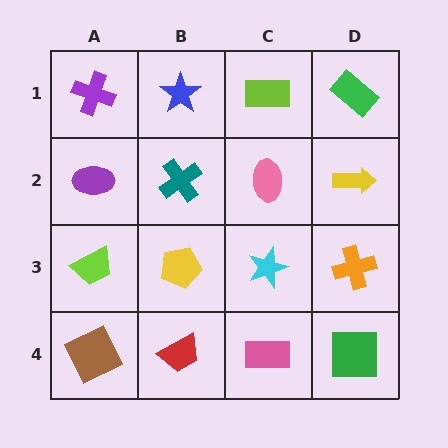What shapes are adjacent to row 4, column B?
A yellow pentagon (row 3, column B), a brown square (row 4, column A), a pink rectangle (row 4, column C).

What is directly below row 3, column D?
A green square.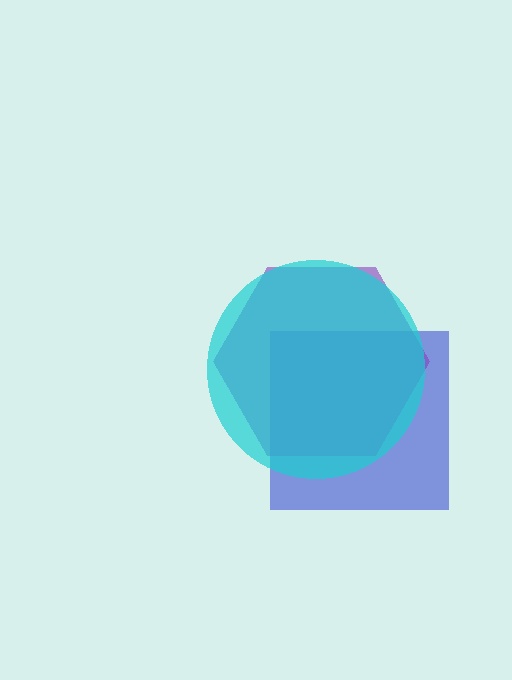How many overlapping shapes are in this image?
There are 3 overlapping shapes in the image.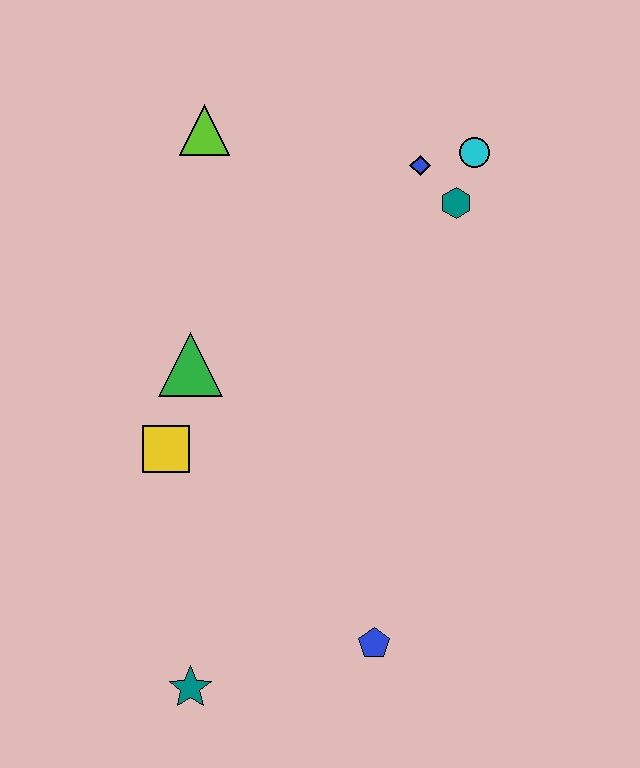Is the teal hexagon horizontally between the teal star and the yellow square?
No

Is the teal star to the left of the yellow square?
No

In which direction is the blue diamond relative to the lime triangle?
The blue diamond is to the right of the lime triangle.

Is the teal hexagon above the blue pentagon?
Yes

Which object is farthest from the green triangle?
The cyan circle is farthest from the green triangle.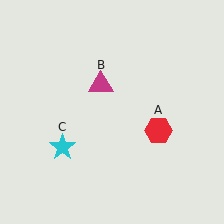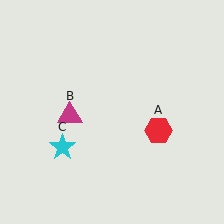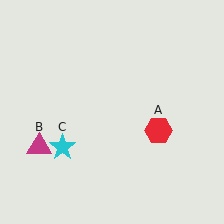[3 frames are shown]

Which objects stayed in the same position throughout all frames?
Red hexagon (object A) and cyan star (object C) remained stationary.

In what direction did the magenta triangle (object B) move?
The magenta triangle (object B) moved down and to the left.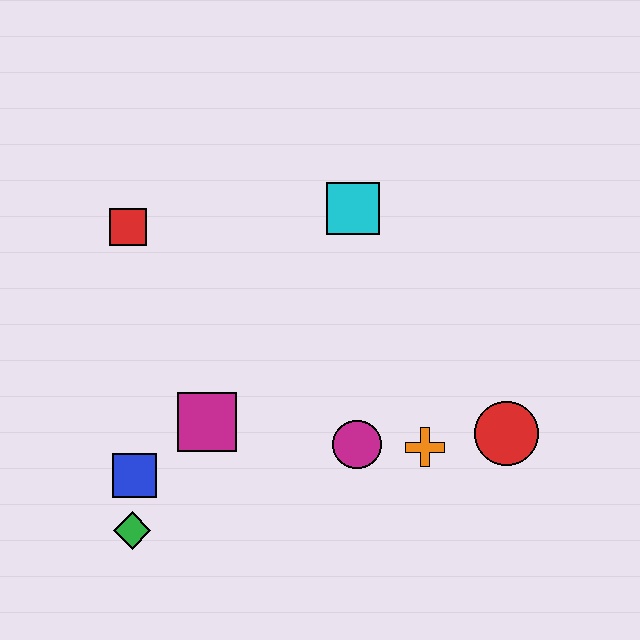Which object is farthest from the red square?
The red circle is farthest from the red square.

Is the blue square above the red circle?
No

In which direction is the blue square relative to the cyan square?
The blue square is below the cyan square.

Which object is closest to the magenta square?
The blue square is closest to the magenta square.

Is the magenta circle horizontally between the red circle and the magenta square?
Yes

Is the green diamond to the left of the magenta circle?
Yes